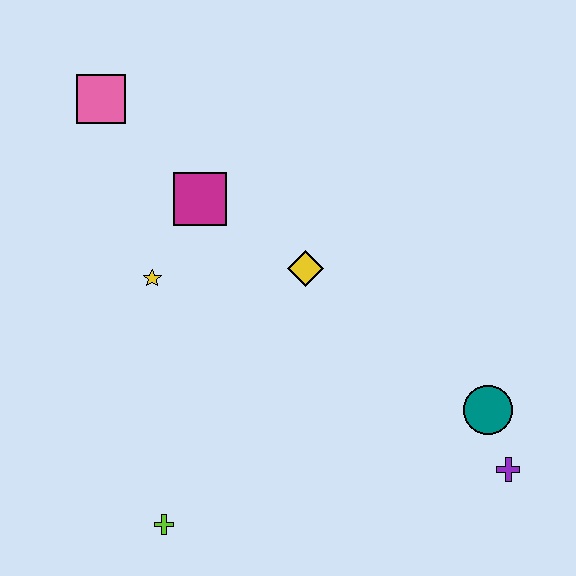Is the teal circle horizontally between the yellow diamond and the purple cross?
Yes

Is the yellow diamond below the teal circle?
No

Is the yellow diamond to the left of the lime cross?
No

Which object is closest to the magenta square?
The yellow star is closest to the magenta square.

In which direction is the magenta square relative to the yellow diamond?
The magenta square is to the left of the yellow diamond.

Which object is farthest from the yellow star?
The purple cross is farthest from the yellow star.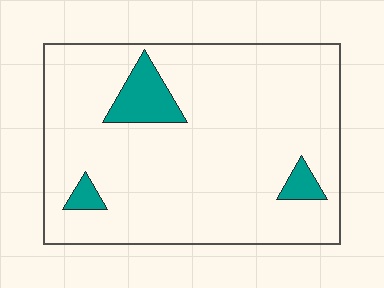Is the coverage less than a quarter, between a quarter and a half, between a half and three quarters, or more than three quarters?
Less than a quarter.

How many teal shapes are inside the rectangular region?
3.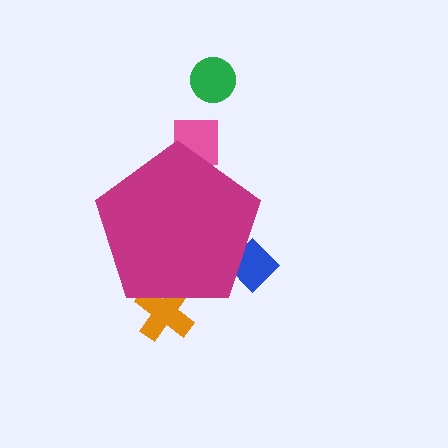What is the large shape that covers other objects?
A magenta pentagon.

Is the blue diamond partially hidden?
Yes, the blue diamond is partially hidden behind the magenta pentagon.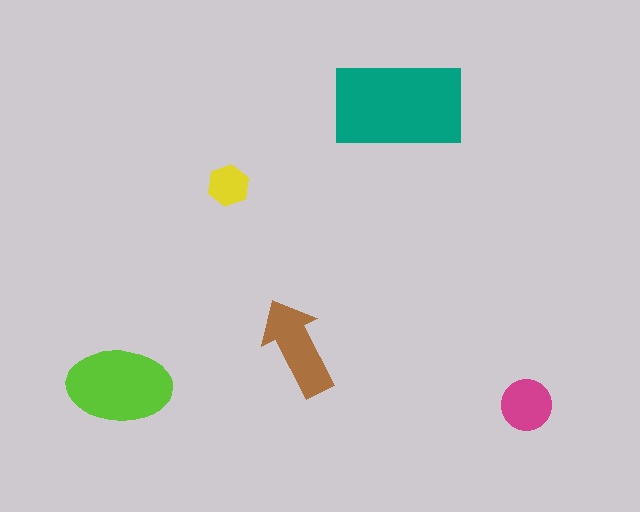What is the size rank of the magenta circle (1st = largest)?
4th.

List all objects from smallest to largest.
The yellow hexagon, the magenta circle, the brown arrow, the lime ellipse, the teal rectangle.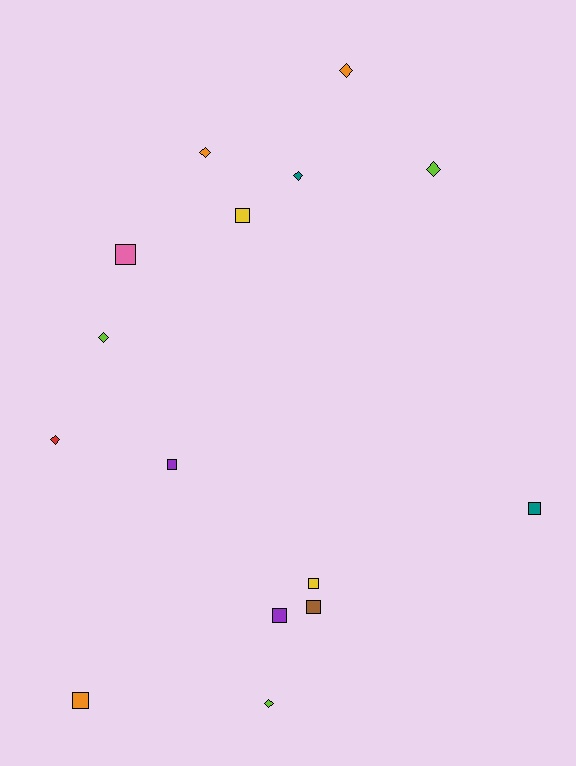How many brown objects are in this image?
There is 1 brown object.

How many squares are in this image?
There are 8 squares.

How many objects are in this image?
There are 15 objects.